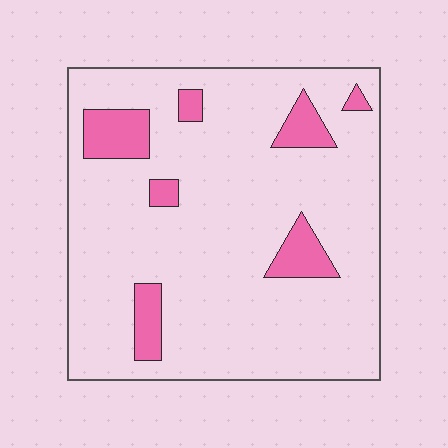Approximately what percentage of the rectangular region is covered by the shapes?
Approximately 15%.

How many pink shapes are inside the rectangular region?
7.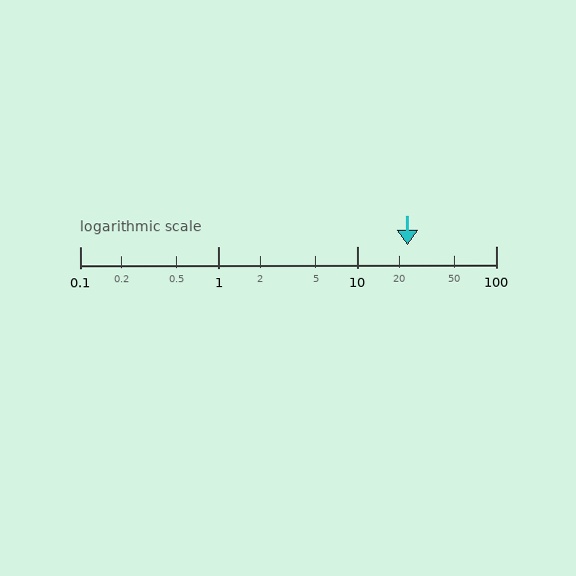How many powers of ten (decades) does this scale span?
The scale spans 3 decades, from 0.1 to 100.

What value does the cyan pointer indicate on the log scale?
The pointer indicates approximately 23.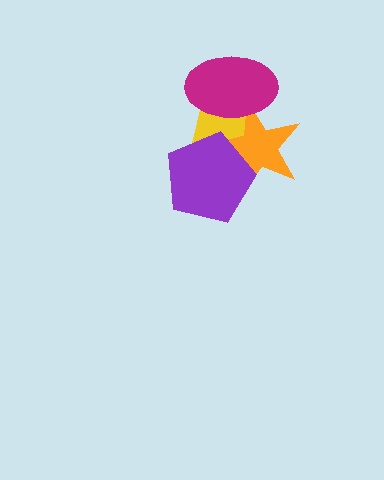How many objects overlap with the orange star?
3 objects overlap with the orange star.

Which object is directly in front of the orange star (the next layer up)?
The magenta ellipse is directly in front of the orange star.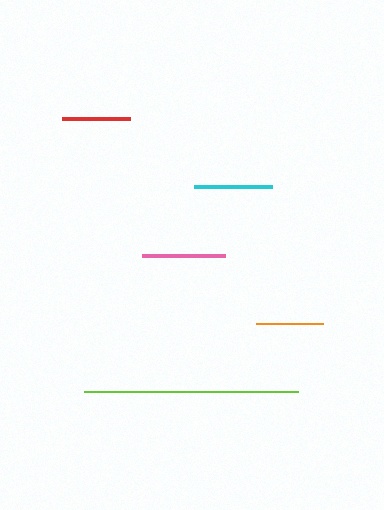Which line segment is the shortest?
The orange line is the shortest at approximately 67 pixels.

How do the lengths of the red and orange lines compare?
The red and orange lines are approximately the same length.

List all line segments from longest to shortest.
From longest to shortest: lime, pink, cyan, red, orange.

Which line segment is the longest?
The lime line is the longest at approximately 214 pixels.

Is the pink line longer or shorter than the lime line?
The lime line is longer than the pink line.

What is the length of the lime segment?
The lime segment is approximately 214 pixels long.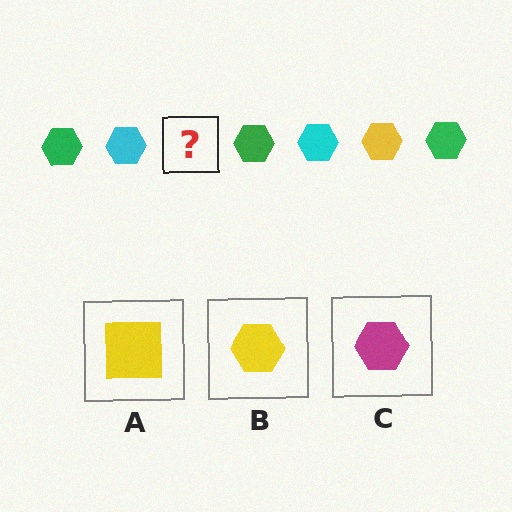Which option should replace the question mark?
Option B.